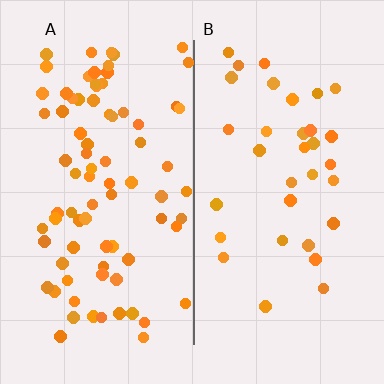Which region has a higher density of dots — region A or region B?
A (the left).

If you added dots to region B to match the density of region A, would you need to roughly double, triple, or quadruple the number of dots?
Approximately double.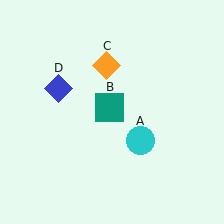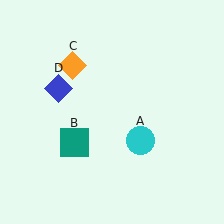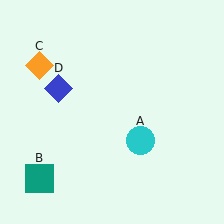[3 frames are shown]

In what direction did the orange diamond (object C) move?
The orange diamond (object C) moved left.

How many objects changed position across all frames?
2 objects changed position: teal square (object B), orange diamond (object C).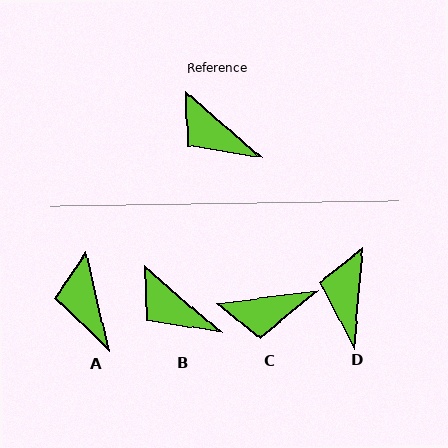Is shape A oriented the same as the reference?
No, it is off by about 36 degrees.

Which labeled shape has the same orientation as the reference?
B.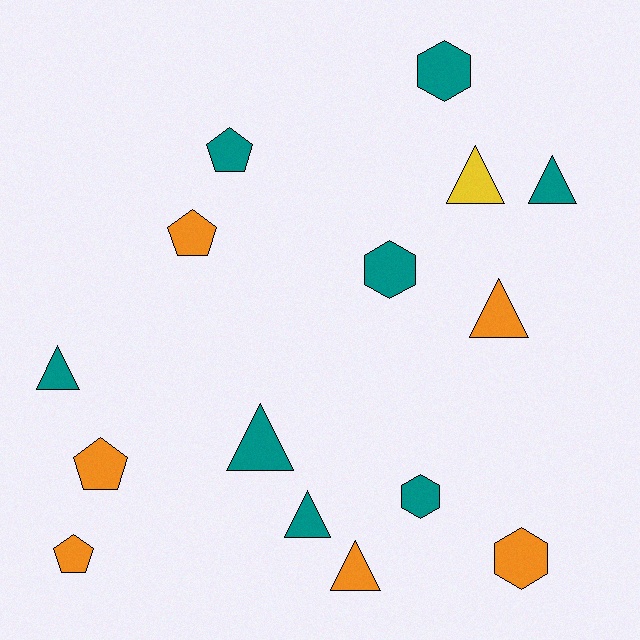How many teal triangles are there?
There are 4 teal triangles.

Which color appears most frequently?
Teal, with 8 objects.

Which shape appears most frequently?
Triangle, with 7 objects.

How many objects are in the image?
There are 15 objects.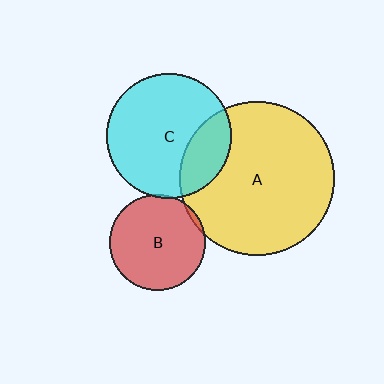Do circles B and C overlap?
Yes.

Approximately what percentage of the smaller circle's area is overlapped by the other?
Approximately 5%.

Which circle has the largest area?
Circle A (yellow).